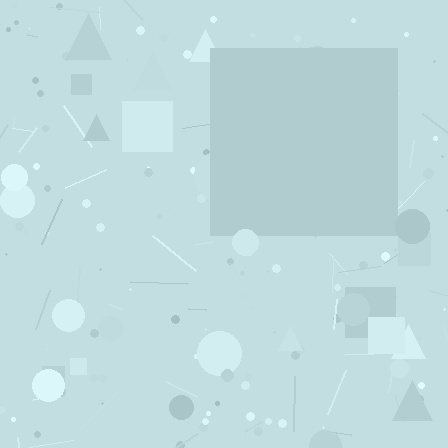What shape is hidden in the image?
A square is hidden in the image.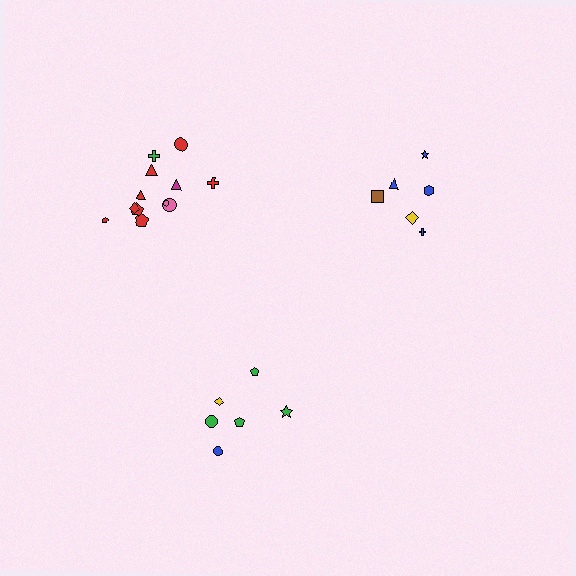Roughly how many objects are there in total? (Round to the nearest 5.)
Roughly 25 objects in total.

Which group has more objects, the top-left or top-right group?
The top-left group.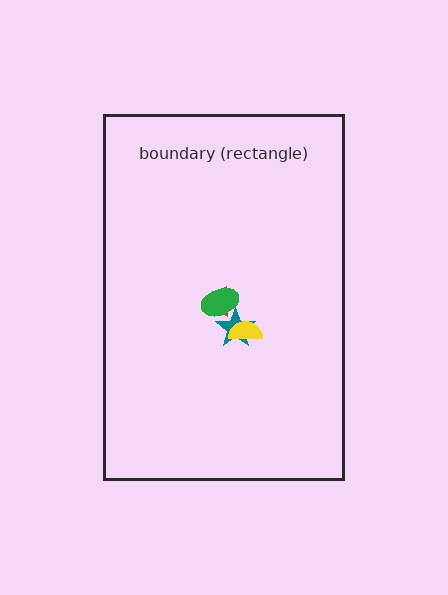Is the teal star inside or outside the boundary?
Inside.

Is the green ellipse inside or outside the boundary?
Inside.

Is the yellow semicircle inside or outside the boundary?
Inside.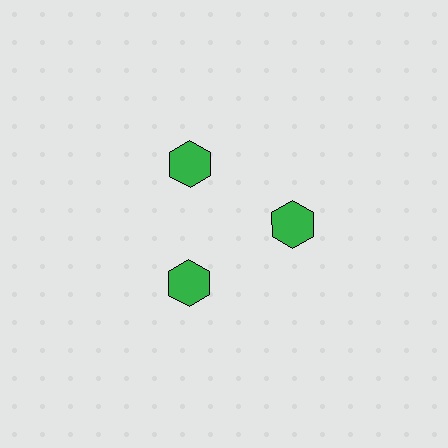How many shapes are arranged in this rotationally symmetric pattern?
There are 3 shapes, arranged in 3 groups of 1.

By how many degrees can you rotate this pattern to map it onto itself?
The pattern maps onto itself every 120 degrees of rotation.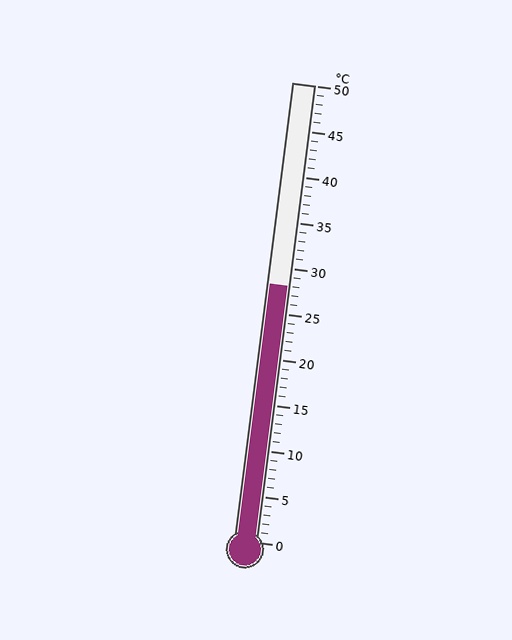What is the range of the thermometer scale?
The thermometer scale ranges from 0°C to 50°C.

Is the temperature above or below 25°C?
The temperature is above 25°C.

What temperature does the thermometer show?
The thermometer shows approximately 28°C.